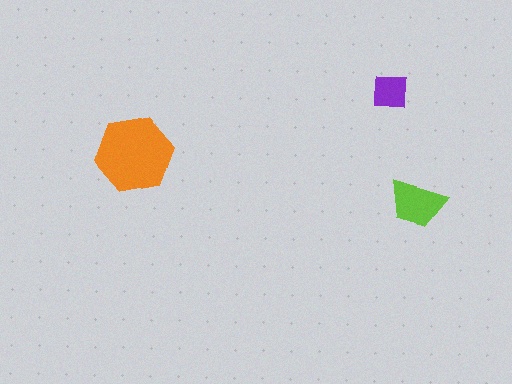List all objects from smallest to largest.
The purple square, the lime trapezoid, the orange hexagon.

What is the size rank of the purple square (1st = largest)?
3rd.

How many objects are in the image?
There are 3 objects in the image.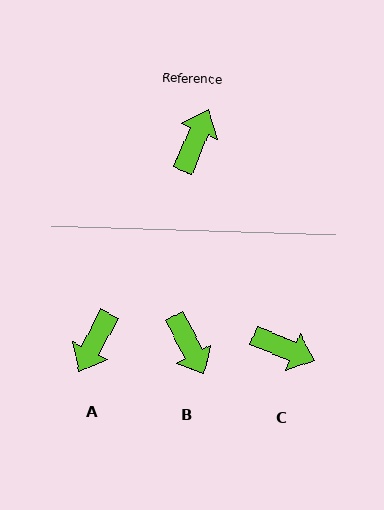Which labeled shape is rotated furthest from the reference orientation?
A, about 176 degrees away.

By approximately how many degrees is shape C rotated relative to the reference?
Approximately 89 degrees clockwise.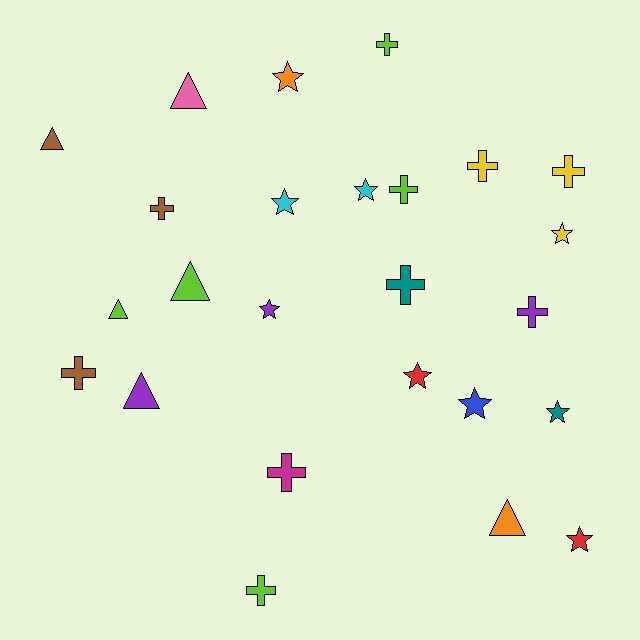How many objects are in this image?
There are 25 objects.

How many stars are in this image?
There are 9 stars.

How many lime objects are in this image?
There are 5 lime objects.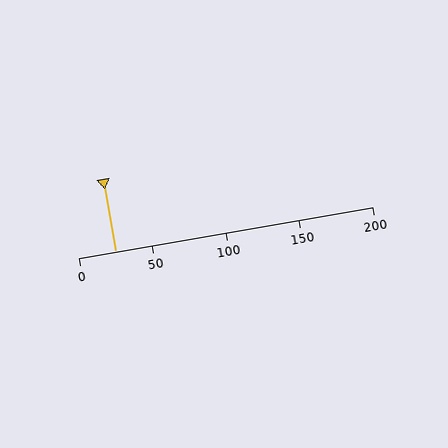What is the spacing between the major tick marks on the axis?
The major ticks are spaced 50 apart.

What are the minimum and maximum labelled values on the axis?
The axis runs from 0 to 200.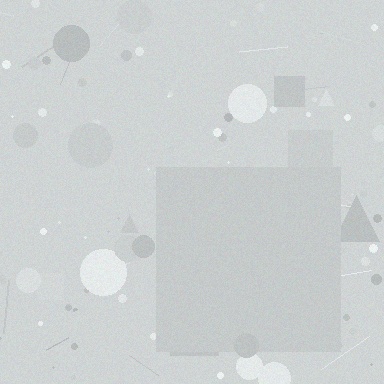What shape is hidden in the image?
A square is hidden in the image.